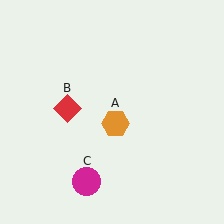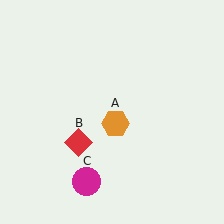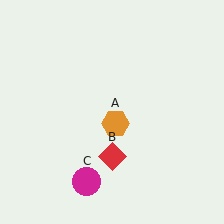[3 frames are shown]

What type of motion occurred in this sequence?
The red diamond (object B) rotated counterclockwise around the center of the scene.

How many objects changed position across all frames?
1 object changed position: red diamond (object B).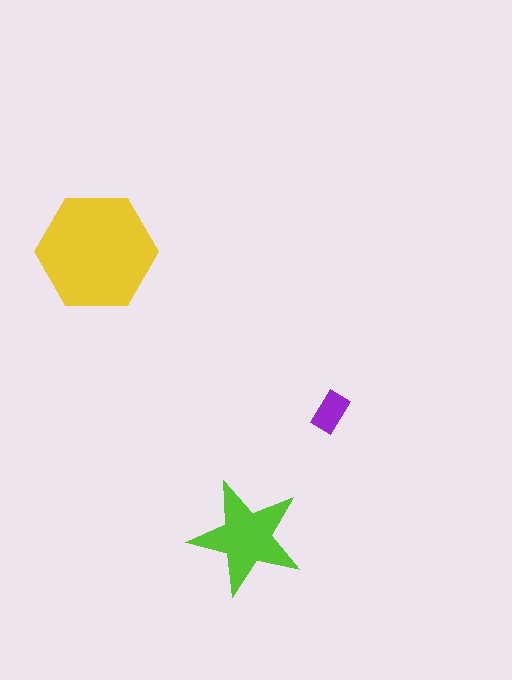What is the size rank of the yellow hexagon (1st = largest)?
1st.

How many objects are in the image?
There are 3 objects in the image.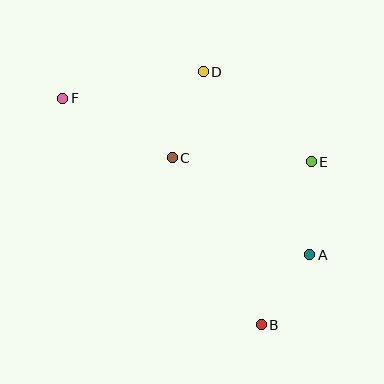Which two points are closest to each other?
Points A and B are closest to each other.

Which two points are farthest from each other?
Points B and F are farthest from each other.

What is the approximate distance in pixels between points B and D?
The distance between B and D is approximately 260 pixels.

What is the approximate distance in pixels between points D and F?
The distance between D and F is approximately 143 pixels.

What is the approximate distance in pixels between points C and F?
The distance between C and F is approximately 125 pixels.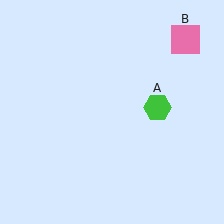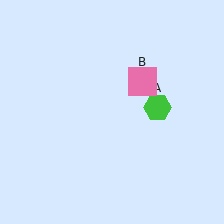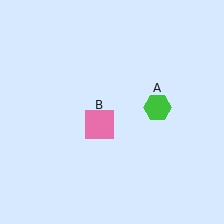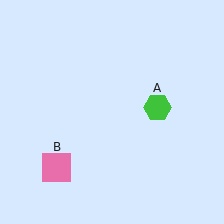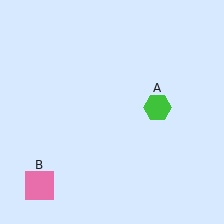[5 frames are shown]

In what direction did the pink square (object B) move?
The pink square (object B) moved down and to the left.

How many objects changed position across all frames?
1 object changed position: pink square (object B).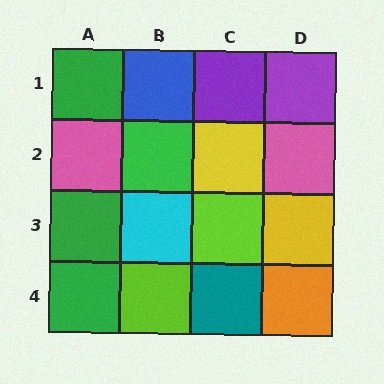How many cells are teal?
1 cell is teal.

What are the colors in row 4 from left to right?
Green, lime, teal, orange.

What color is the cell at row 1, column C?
Purple.